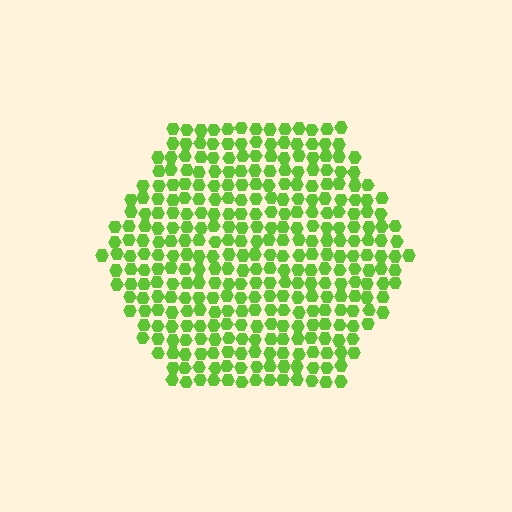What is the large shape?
The large shape is a hexagon.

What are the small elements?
The small elements are hexagons.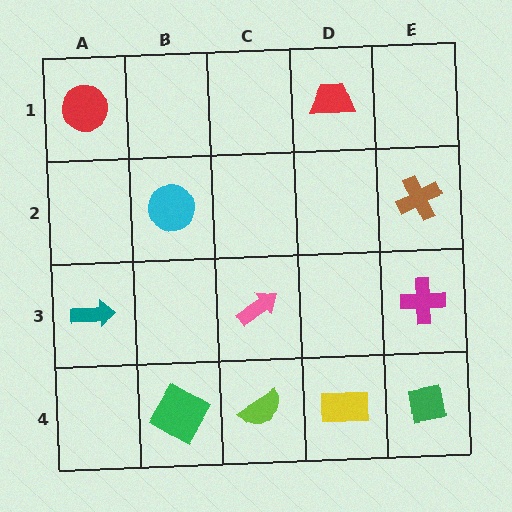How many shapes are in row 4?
4 shapes.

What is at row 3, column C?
A pink arrow.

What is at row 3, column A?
A teal arrow.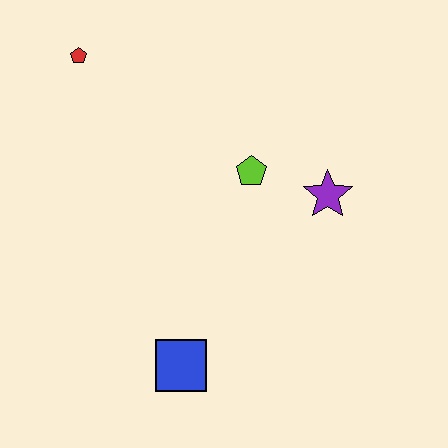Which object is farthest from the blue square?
The red pentagon is farthest from the blue square.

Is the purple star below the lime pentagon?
Yes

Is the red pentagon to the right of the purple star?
No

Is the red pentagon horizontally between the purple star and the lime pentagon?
No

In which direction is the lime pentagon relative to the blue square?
The lime pentagon is above the blue square.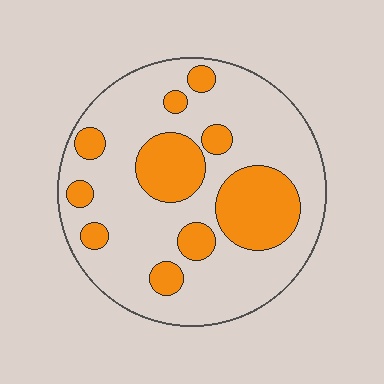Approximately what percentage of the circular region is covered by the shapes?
Approximately 30%.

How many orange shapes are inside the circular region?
10.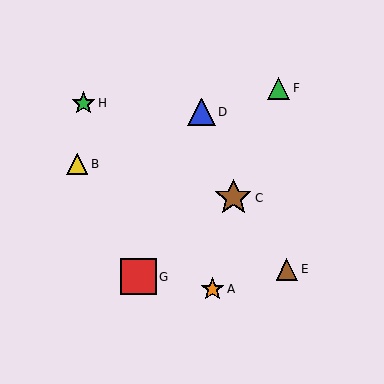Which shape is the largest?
The brown star (labeled C) is the largest.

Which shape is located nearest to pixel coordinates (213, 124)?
The blue triangle (labeled D) at (202, 112) is nearest to that location.